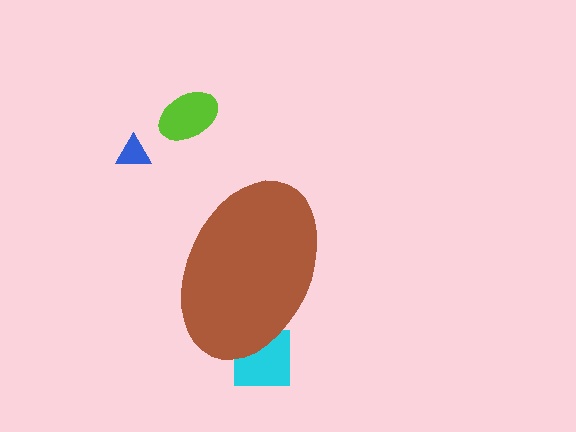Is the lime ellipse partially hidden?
No, the lime ellipse is fully visible.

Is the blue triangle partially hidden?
No, the blue triangle is fully visible.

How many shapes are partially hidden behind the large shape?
1 shape is partially hidden.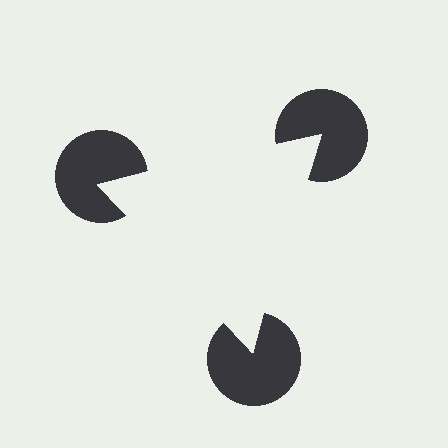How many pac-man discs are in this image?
There are 3 — one at each vertex of the illusory triangle.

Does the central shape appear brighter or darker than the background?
It typically appears slightly brighter than the background, even though no actual brightness change is drawn.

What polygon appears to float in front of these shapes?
An illusory triangle — its edges are inferred from the aligned wedge cuts in the pac-man discs, not physically drawn.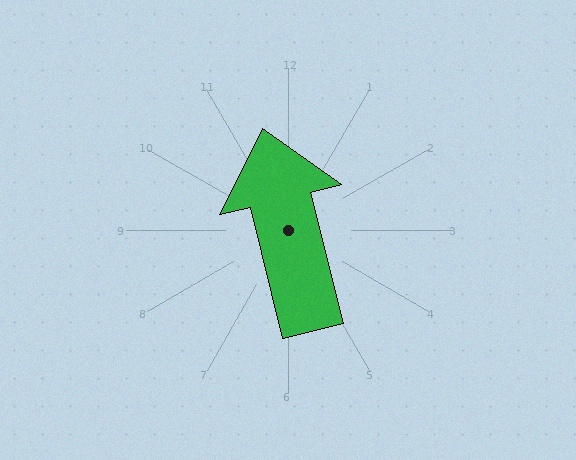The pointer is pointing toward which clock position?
Roughly 12 o'clock.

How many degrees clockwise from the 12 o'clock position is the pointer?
Approximately 346 degrees.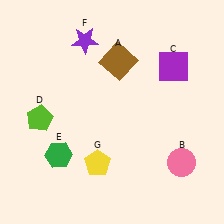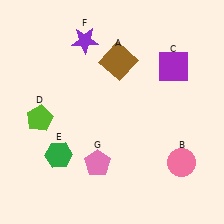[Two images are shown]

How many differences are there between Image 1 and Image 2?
There is 1 difference between the two images.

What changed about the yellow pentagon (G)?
In Image 1, G is yellow. In Image 2, it changed to pink.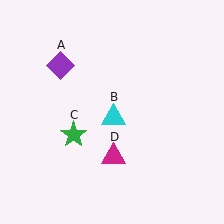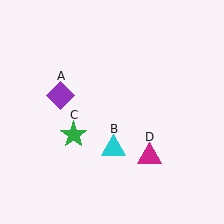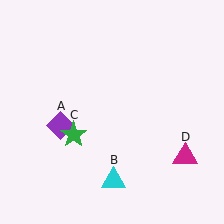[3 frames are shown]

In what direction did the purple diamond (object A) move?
The purple diamond (object A) moved down.